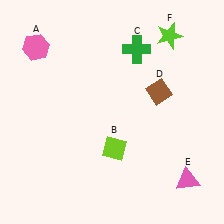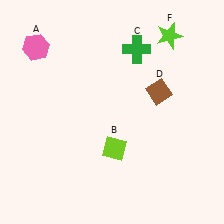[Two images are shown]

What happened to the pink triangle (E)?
The pink triangle (E) was removed in Image 2. It was in the bottom-right area of Image 1.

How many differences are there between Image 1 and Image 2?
There is 1 difference between the two images.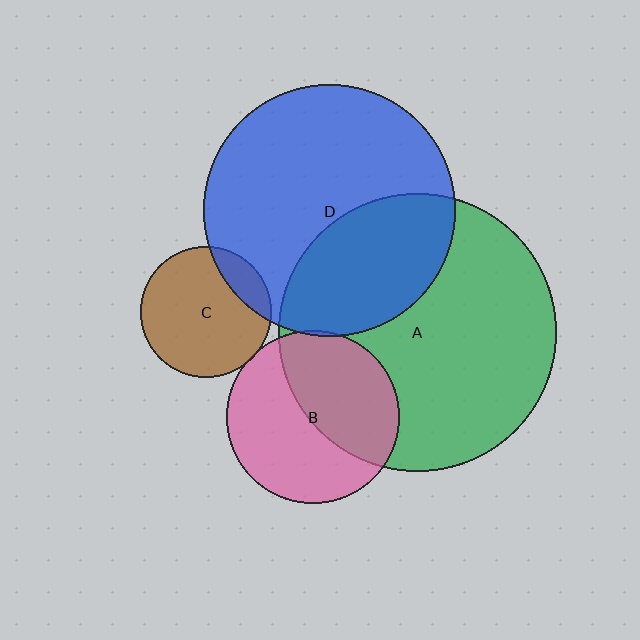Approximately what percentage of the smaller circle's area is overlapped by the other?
Approximately 5%.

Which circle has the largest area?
Circle A (green).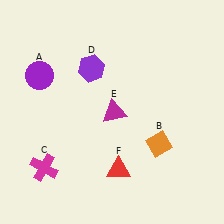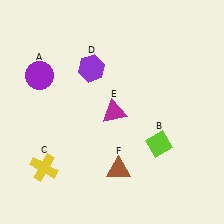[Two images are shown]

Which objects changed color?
B changed from orange to lime. C changed from magenta to yellow. F changed from red to brown.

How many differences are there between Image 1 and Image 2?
There are 3 differences between the two images.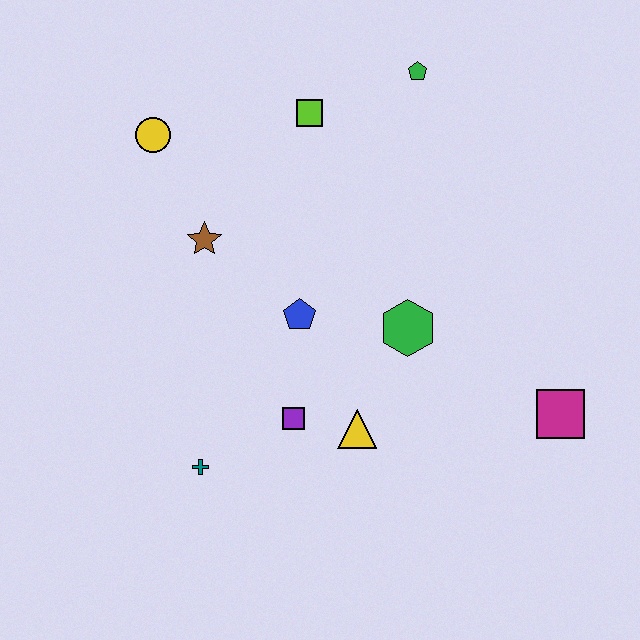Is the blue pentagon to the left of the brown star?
No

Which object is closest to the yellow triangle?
The purple square is closest to the yellow triangle.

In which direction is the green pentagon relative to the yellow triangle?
The green pentagon is above the yellow triangle.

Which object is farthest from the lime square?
The magenta square is farthest from the lime square.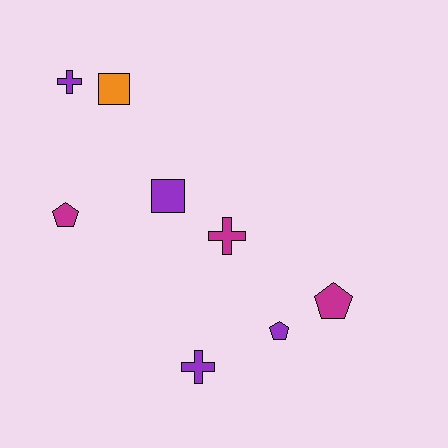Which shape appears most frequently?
Cross, with 3 objects.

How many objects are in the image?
There are 8 objects.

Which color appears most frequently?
Purple, with 4 objects.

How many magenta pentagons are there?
There are 2 magenta pentagons.